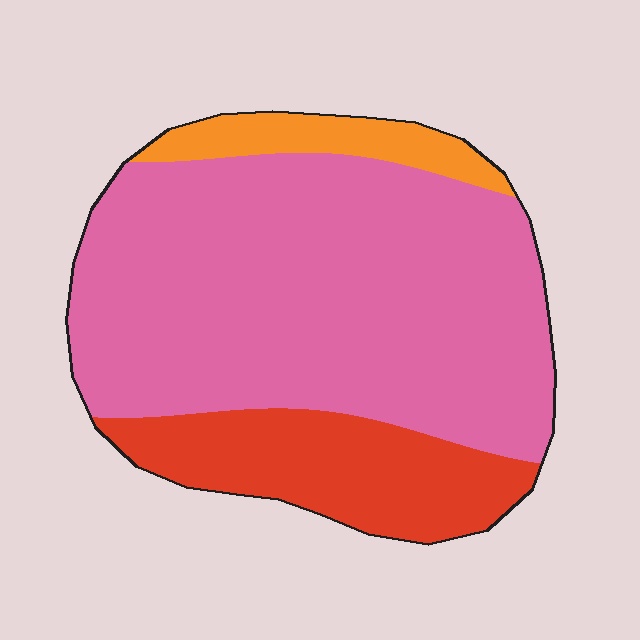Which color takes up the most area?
Pink, at roughly 70%.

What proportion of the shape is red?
Red takes up about one fifth (1/5) of the shape.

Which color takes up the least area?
Orange, at roughly 10%.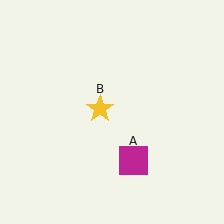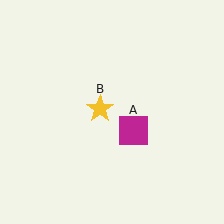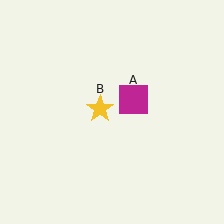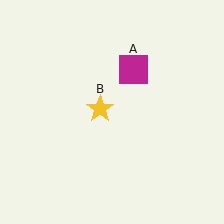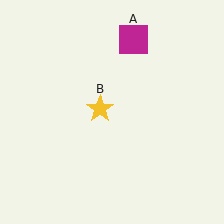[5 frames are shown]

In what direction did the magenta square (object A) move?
The magenta square (object A) moved up.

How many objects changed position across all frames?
1 object changed position: magenta square (object A).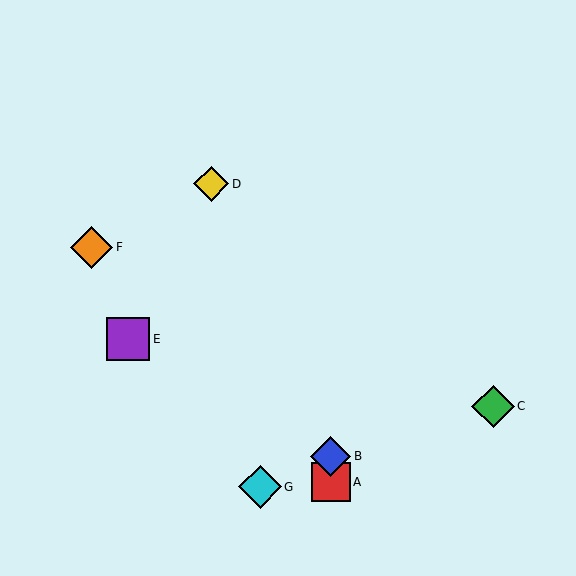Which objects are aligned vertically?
Objects A, B are aligned vertically.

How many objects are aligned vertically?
2 objects (A, B) are aligned vertically.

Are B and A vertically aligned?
Yes, both are at x≈331.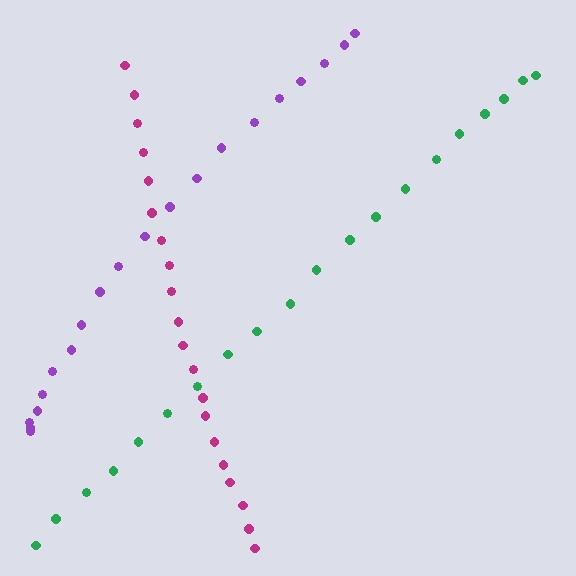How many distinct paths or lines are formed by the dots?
There are 3 distinct paths.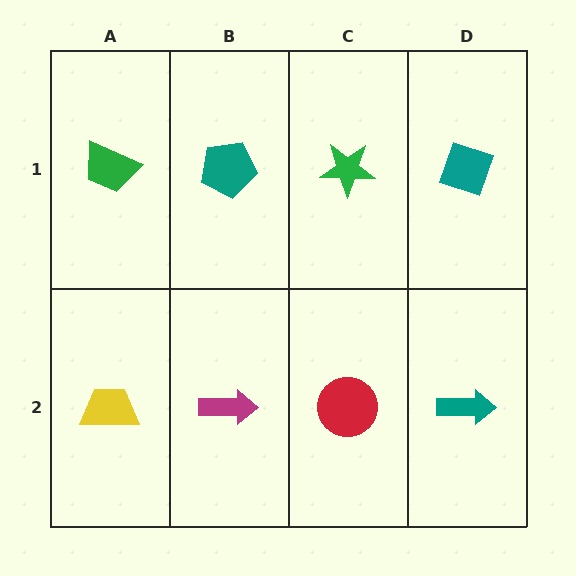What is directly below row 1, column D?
A teal arrow.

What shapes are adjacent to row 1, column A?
A yellow trapezoid (row 2, column A), a teal pentagon (row 1, column B).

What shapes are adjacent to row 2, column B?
A teal pentagon (row 1, column B), a yellow trapezoid (row 2, column A), a red circle (row 2, column C).